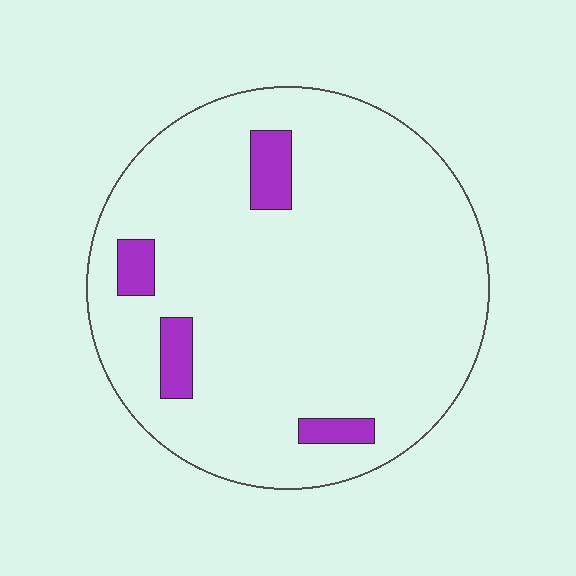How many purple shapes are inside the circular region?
4.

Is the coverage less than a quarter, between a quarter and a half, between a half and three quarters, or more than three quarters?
Less than a quarter.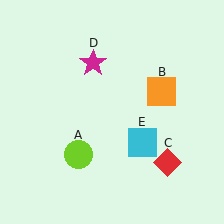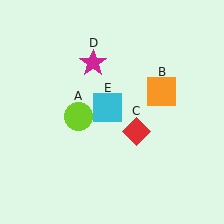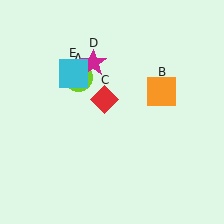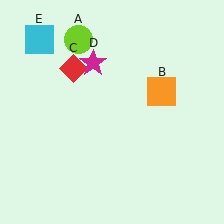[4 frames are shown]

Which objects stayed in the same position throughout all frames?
Orange square (object B) and magenta star (object D) remained stationary.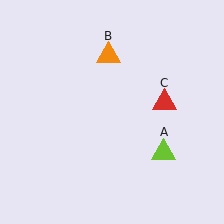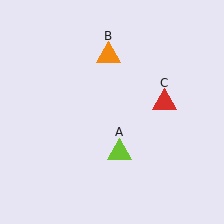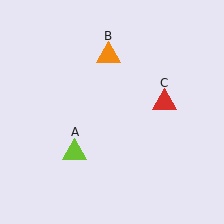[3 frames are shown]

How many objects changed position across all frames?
1 object changed position: lime triangle (object A).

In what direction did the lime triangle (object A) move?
The lime triangle (object A) moved left.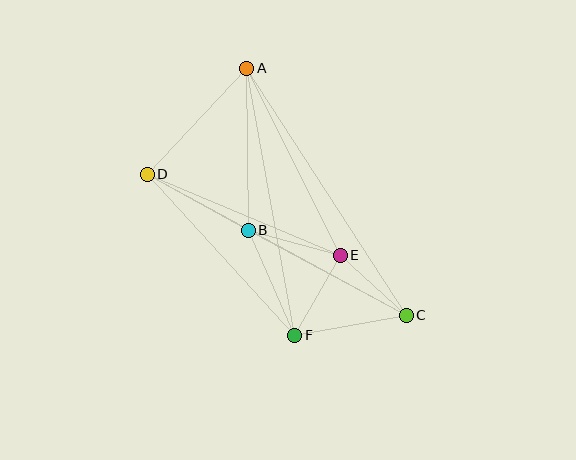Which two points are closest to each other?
Points C and E are closest to each other.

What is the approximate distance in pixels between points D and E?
The distance between D and E is approximately 209 pixels.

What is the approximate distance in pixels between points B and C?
The distance between B and C is approximately 179 pixels.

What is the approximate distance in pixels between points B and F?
The distance between B and F is approximately 115 pixels.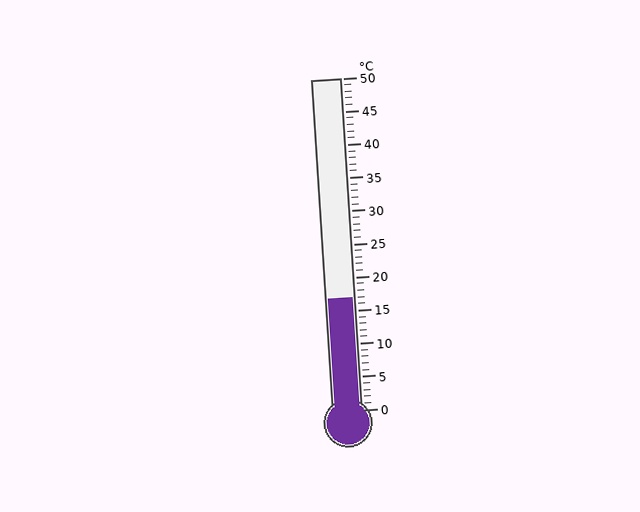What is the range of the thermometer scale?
The thermometer scale ranges from 0°C to 50°C.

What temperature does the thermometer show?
The thermometer shows approximately 17°C.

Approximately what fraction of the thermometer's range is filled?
The thermometer is filled to approximately 35% of its range.